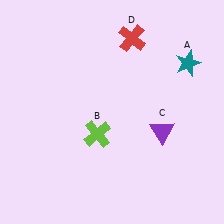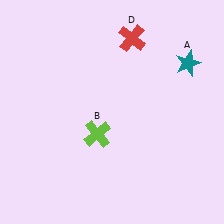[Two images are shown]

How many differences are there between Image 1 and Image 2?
There is 1 difference between the two images.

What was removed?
The purple triangle (C) was removed in Image 2.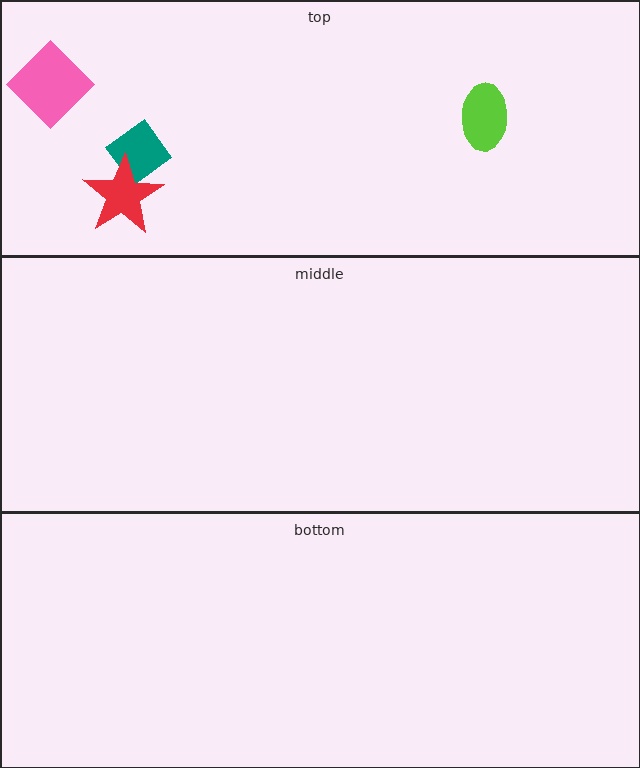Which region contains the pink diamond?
The top region.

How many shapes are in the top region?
4.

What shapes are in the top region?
The teal diamond, the red star, the lime ellipse, the pink diamond.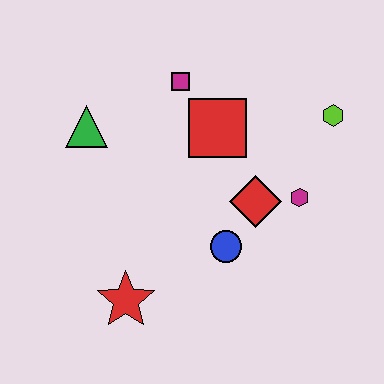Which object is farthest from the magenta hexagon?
The green triangle is farthest from the magenta hexagon.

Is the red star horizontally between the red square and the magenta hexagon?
No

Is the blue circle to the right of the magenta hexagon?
No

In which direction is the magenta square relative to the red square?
The magenta square is above the red square.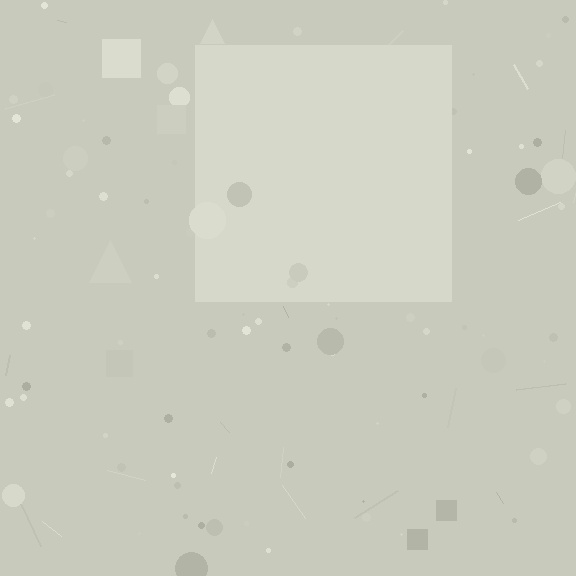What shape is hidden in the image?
A square is hidden in the image.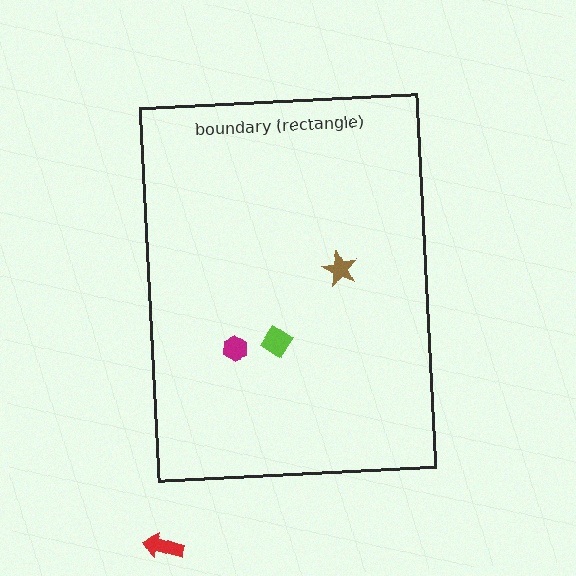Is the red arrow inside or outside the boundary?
Outside.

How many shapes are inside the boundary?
3 inside, 1 outside.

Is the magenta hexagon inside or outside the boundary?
Inside.